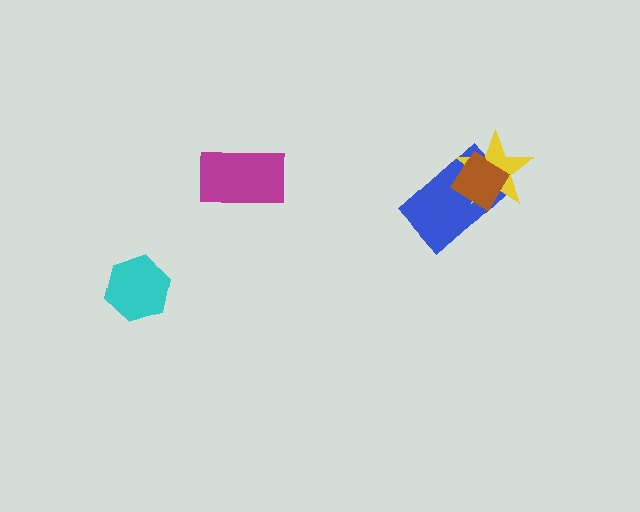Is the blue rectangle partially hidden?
Yes, it is partially covered by another shape.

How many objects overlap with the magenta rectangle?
0 objects overlap with the magenta rectangle.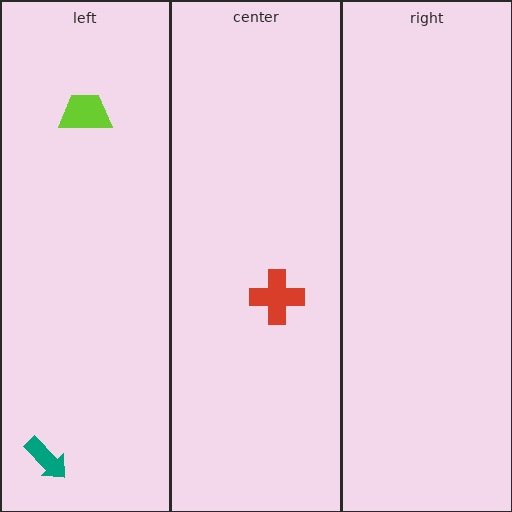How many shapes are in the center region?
1.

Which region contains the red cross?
The center region.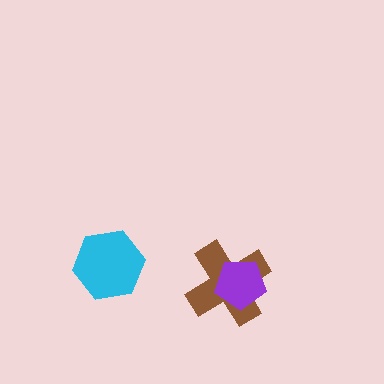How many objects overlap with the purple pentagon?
1 object overlaps with the purple pentagon.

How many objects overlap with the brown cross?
1 object overlaps with the brown cross.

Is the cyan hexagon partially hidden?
No, no other shape covers it.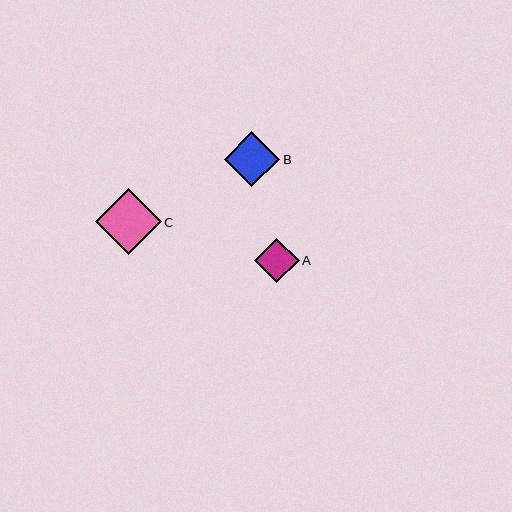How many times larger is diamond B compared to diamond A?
Diamond B is approximately 1.2 times the size of diamond A.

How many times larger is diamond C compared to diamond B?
Diamond C is approximately 1.2 times the size of diamond B.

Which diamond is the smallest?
Diamond A is the smallest with a size of approximately 44 pixels.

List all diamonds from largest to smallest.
From largest to smallest: C, B, A.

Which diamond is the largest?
Diamond C is the largest with a size of approximately 66 pixels.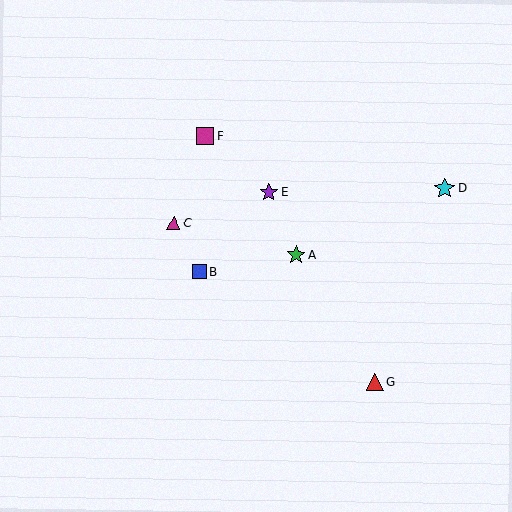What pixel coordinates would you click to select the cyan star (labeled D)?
Click at (444, 188) to select the cyan star D.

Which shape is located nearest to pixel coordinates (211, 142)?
The magenta square (labeled F) at (205, 137) is nearest to that location.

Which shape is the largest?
The cyan star (labeled D) is the largest.